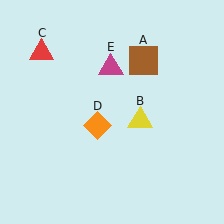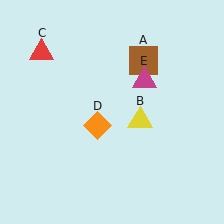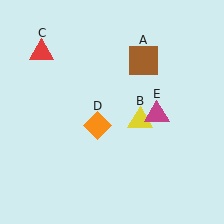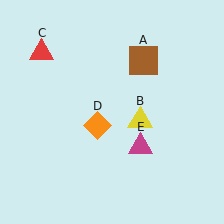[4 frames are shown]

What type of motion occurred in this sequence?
The magenta triangle (object E) rotated clockwise around the center of the scene.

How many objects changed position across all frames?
1 object changed position: magenta triangle (object E).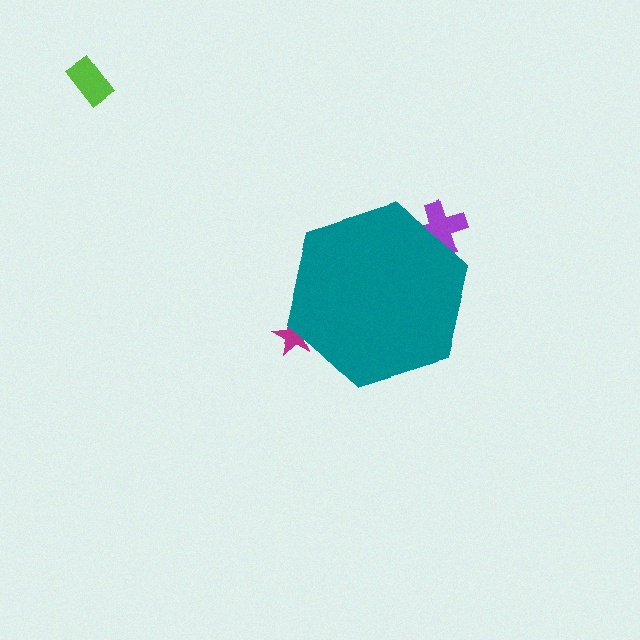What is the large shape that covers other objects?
A teal hexagon.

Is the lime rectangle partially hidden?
No, the lime rectangle is fully visible.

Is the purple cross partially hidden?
Yes, the purple cross is partially hidden behind the teal hexagon.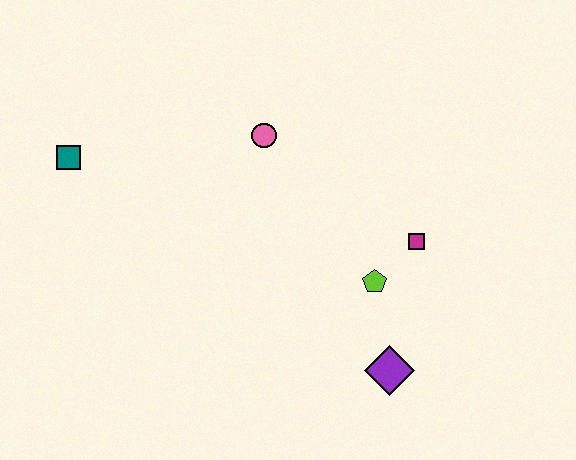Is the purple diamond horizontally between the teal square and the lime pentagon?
No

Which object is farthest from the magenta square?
The teal square is farthest from the magenta square.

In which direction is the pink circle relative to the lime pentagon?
The pink circle is above the lime pentagon.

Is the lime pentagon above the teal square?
No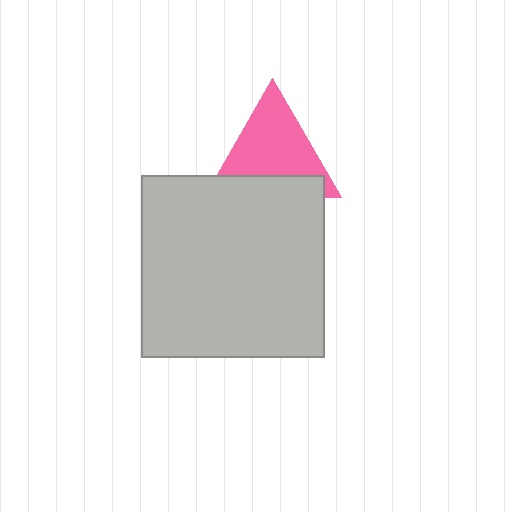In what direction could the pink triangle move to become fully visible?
The pink triangle could move up. That would shift it out from behind the light gray square entirely.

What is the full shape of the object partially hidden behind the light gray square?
The partially hidden object is a pink triangle.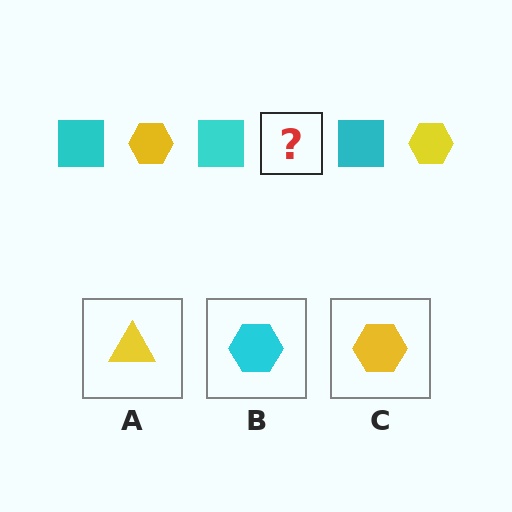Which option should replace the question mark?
Option C.